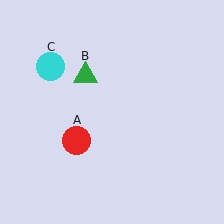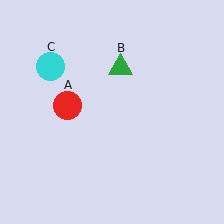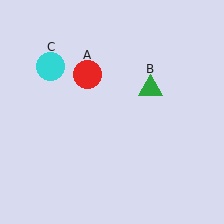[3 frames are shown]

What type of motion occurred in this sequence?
The red circle (object A), green triangle (object B) rotated clockwise around the center of the scene.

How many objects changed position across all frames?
2 objects changed position: red circle (object A), green triangle (object B).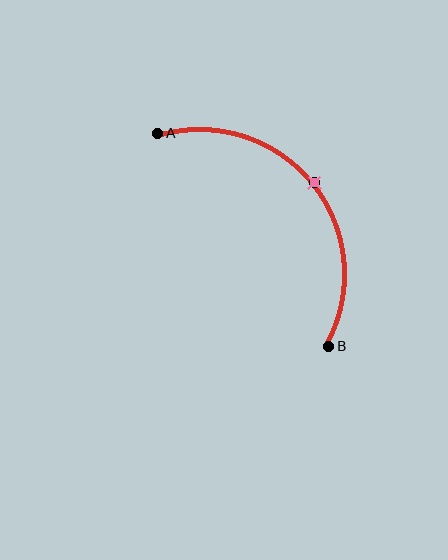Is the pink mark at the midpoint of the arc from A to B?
Yes. The pink mark lies on the arc at equal arc-length from both A and B — it is the arc midpoint.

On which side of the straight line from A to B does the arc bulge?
The arc bulges above and to the right of the straight line connecting A and B.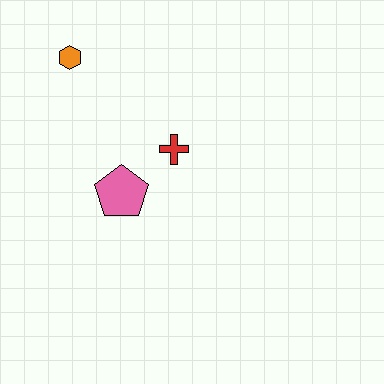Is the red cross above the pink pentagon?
Yes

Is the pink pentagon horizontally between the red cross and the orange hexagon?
Yes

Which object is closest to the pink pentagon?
The red cross is closest to the pink pentagon.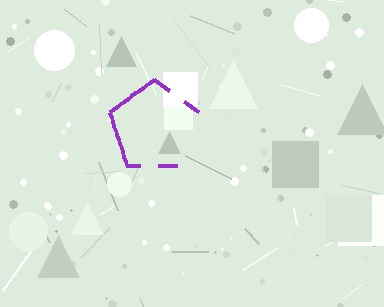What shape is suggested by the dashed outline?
The dashed outline suggests a pentagon.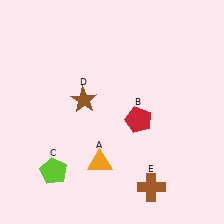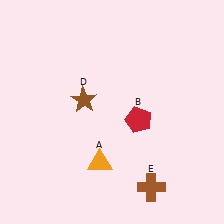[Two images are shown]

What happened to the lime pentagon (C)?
The lime pentagon (C) was removed in Image 2. It was in the bottom-left area of Image 1.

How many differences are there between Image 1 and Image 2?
There is 1 difference between the two images.